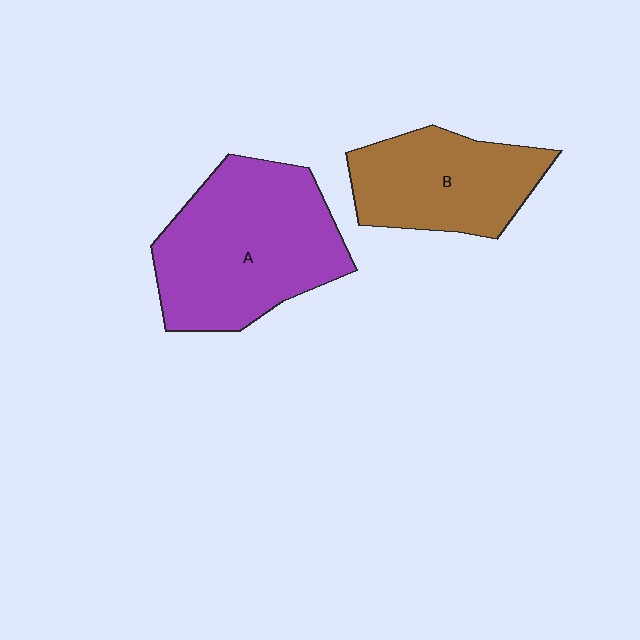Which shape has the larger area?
Shape A (purple).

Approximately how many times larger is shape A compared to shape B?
Approximately 1.5 times.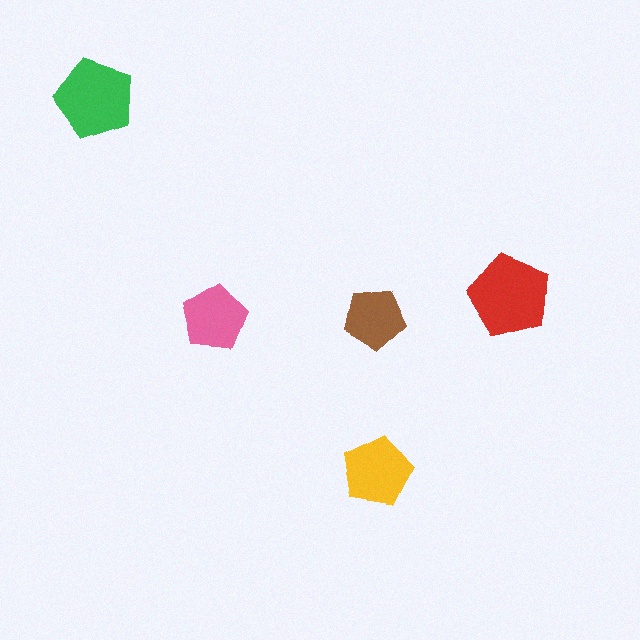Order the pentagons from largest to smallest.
the red one, the green one, the yellow one, the pink one, the brown one.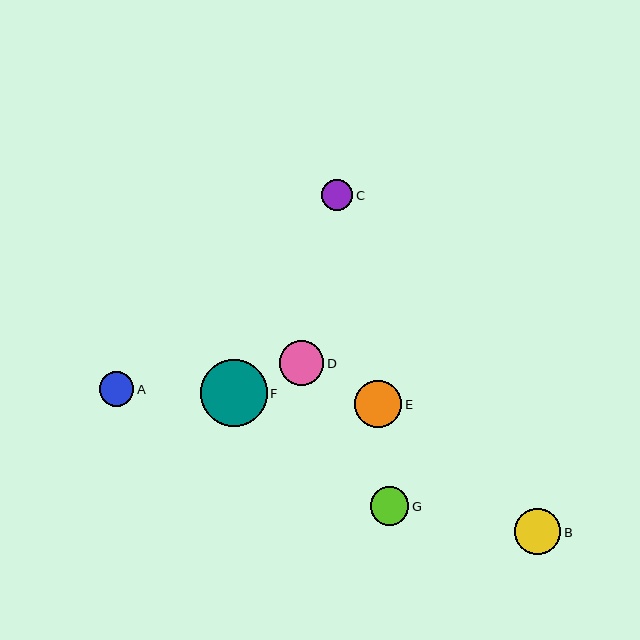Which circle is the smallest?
Circle C is the smallest with a size of approximately 31 pixels.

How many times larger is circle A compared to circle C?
Circle A is approximately 1.1 times the size of circle C.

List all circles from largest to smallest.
From largest to smallest: F, E, B, D, G, A, C.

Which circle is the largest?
Circle F is the largest with a size of approximately 67 pixels.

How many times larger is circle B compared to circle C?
Circle B is approximately 1.5 times the size of circle C.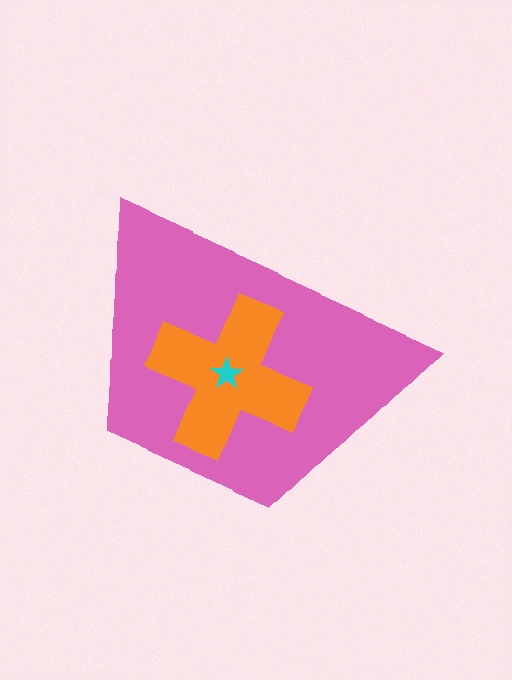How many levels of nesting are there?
3.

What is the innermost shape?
The cyan star.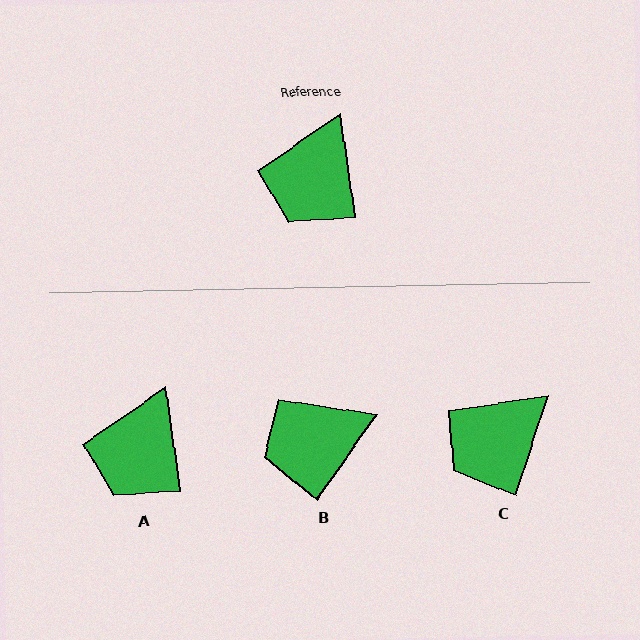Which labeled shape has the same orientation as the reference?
A.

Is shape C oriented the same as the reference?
No, it is off by about 26 degrees.